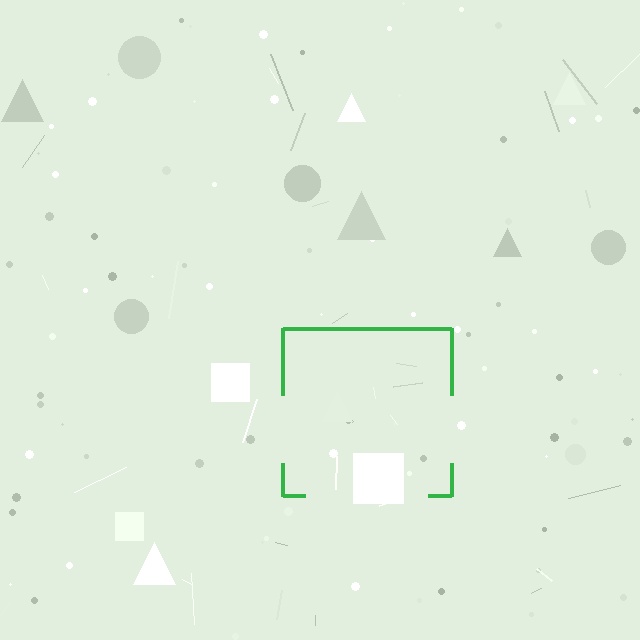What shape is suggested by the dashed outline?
The dashed outline suggests a square.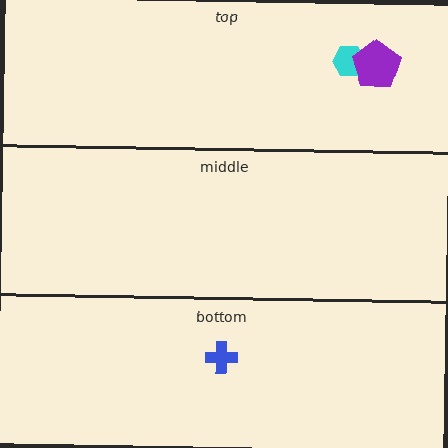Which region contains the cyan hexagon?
The top region.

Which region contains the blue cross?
The bottom region.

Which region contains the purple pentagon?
The top region.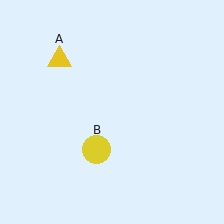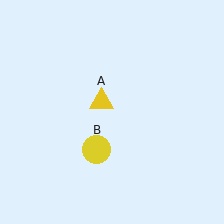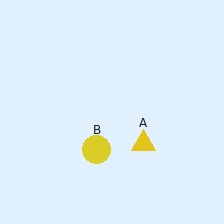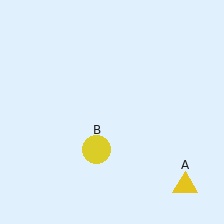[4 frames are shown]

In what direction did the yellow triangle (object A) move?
The yellow triangle (object A) moved down and to the right.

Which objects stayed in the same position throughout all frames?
Yellow circle (object B) remained stationary.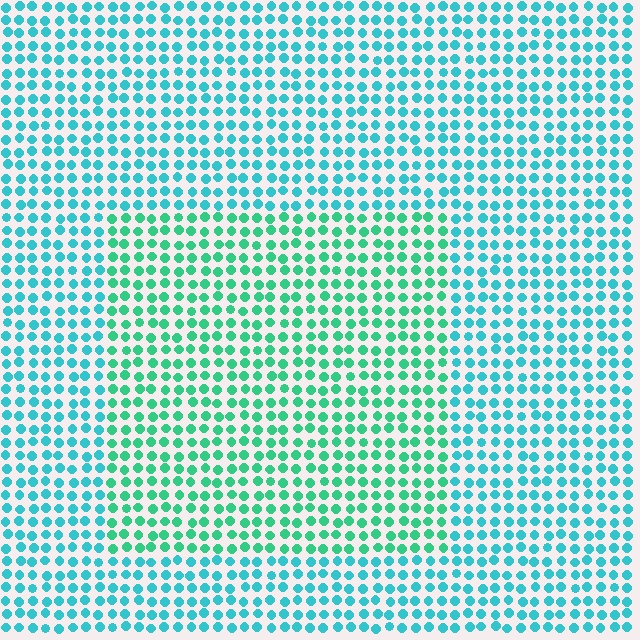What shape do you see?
I see a rectangle.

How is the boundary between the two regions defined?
The boundary is defined purely by a slight shift in hue (about 30 degrees). Spacing, size, and orientation are identical on both sides.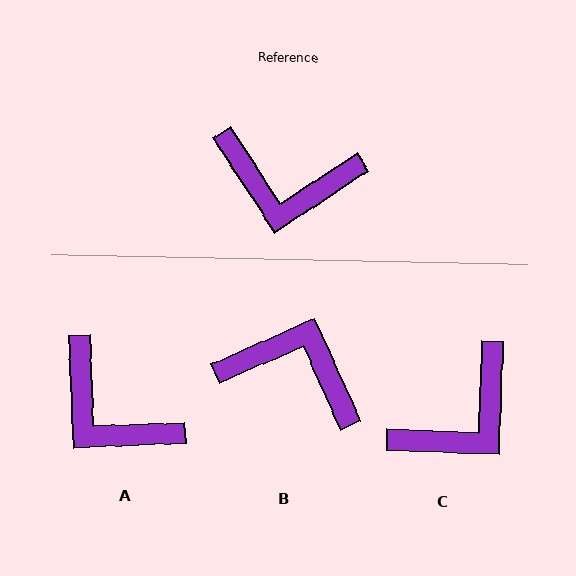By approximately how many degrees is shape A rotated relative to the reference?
Approximately 31 degrees clockwise.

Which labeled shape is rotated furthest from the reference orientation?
B, about 171 degrees away.